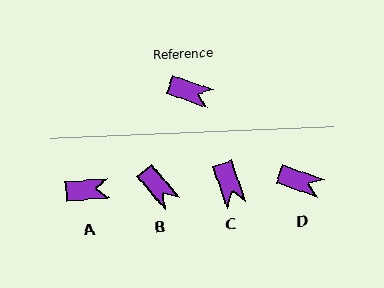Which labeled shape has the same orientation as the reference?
D.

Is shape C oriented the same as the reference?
No, it is off by about 52 degrees.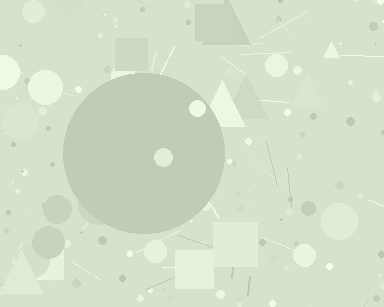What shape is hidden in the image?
A circle is hidden in the image.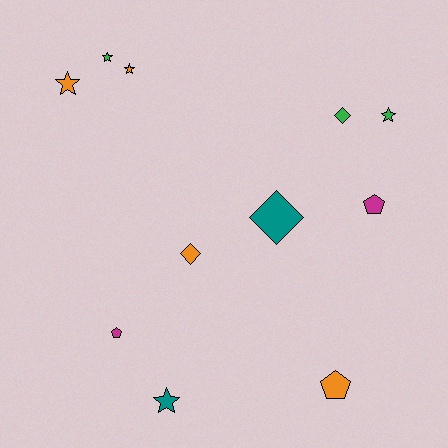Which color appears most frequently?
Orange, with 4 objects.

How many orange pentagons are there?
There is 1 orange pentagon.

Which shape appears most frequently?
Star, with 5 objects.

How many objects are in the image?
There are 11 objects.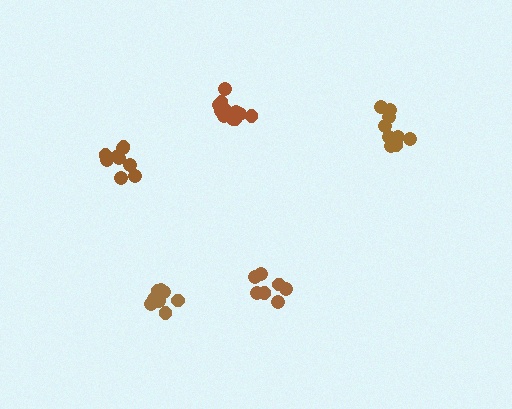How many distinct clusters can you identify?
There are 5 distinct clusters.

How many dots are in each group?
Group 1: 9 dots, Group 2: 10 dots, Group 3: 12 dots, Group 4: 7 dots, Group 5: 9 dots (47 total).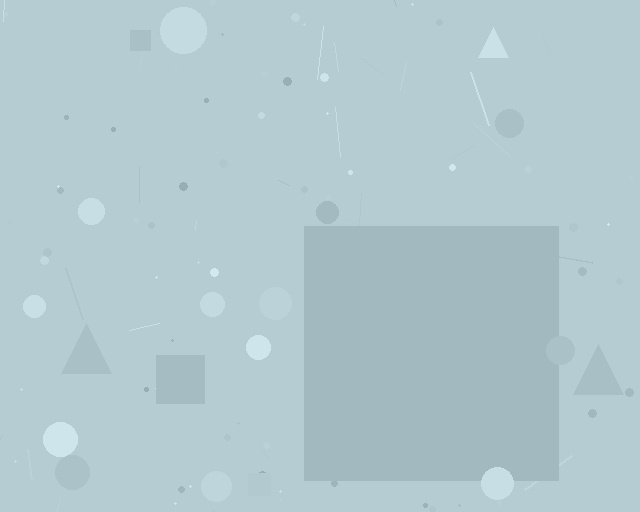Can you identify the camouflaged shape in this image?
The camouflaged shape is a square.